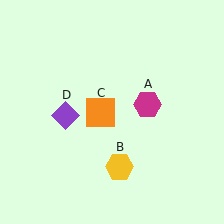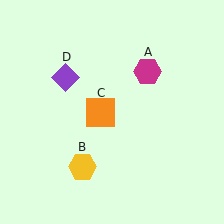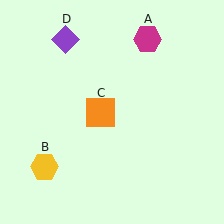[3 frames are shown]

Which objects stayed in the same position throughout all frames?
Orange square (object C) remained stationary.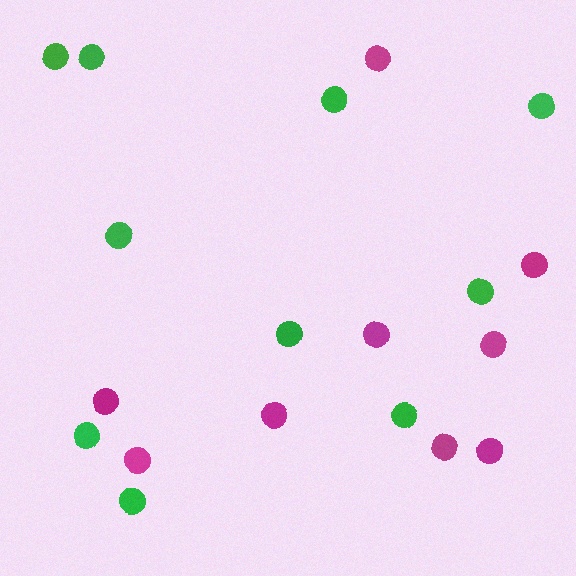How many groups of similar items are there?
There are 2 groups: one group of magenta circles (9) and one group of green circles (10).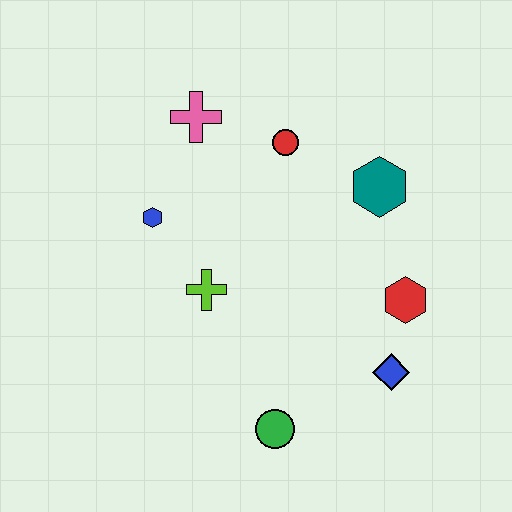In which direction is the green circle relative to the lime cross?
The green circle is below the lime cross.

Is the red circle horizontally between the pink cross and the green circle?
No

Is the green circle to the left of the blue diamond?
Yes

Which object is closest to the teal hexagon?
The red circle is closest to the teal hexagon.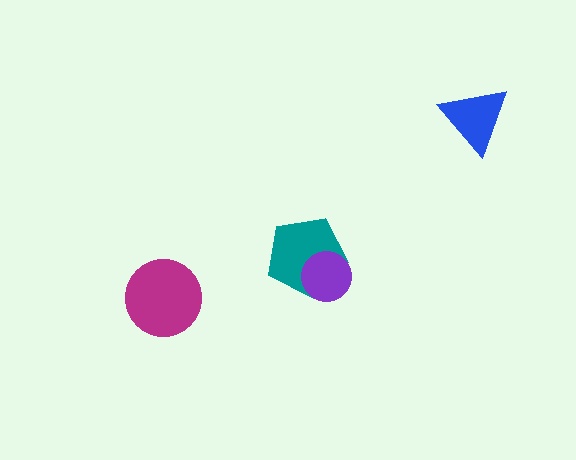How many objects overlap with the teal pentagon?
1 object overlaps with the teal pentagon.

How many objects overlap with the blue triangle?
0 objects overlap with the blue triangle.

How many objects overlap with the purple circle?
1 object overlaps with the purple circle.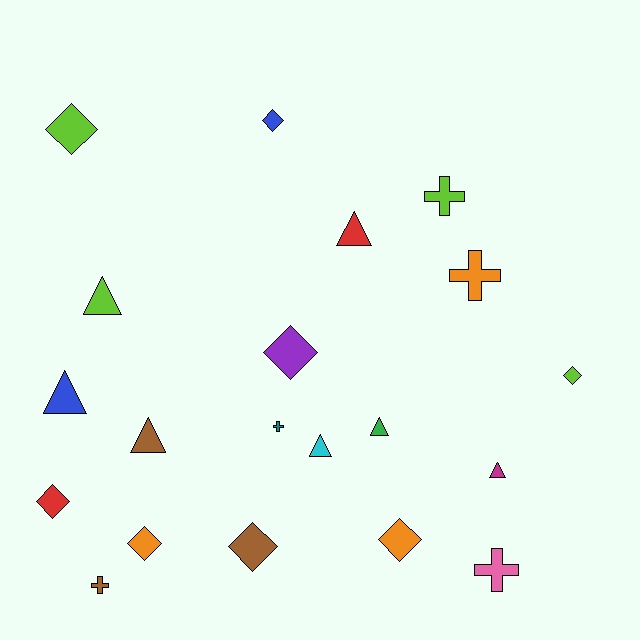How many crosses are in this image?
There are 5 crosses.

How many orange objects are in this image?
There are 3 orange objects.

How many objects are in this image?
There are 20 objects.